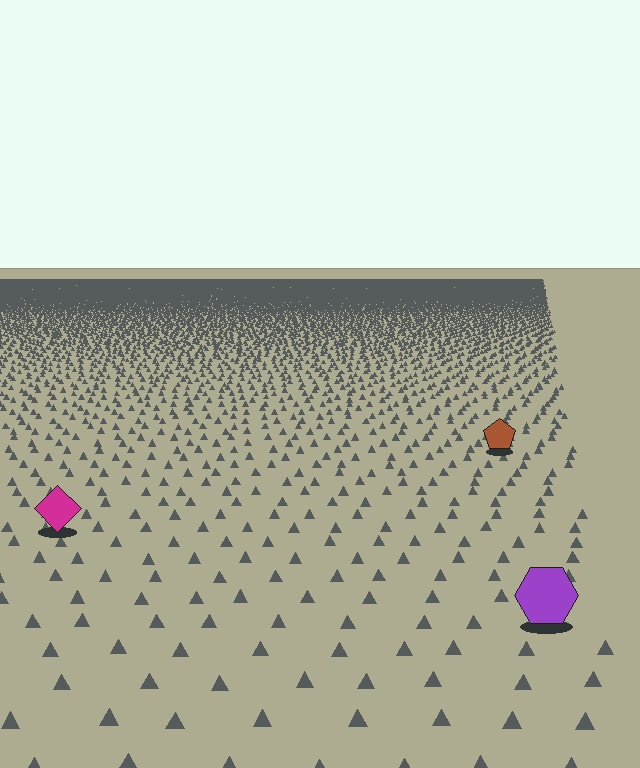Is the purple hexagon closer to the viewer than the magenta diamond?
Yes. The purple hexagon is closer — you can tell from the texture gradient: the ground texture is coarser near it.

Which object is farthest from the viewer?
The brown pentagon is farthest from the viewer. It appears smaller and the ground texture around it is denser.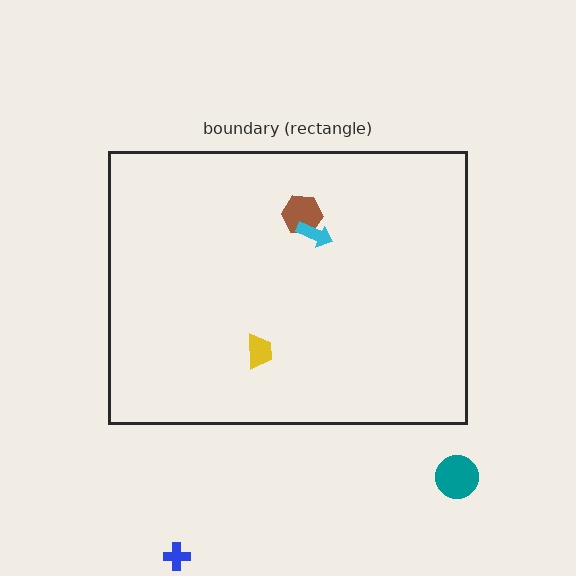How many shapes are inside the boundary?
3 inside, 2 outside.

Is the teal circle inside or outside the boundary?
Outside.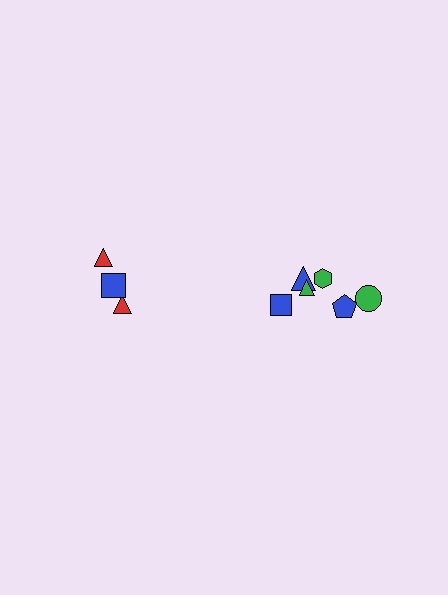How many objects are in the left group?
There are 3 objects.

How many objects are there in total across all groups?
There are 9 objects.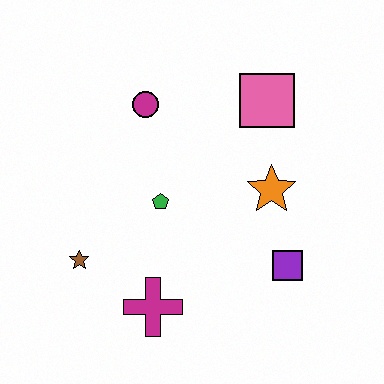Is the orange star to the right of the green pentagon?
Yes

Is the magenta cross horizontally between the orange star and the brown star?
Yes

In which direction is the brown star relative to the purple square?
The brown star is to the left of the purple square.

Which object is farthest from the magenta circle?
The purple square is farthest from the magenta circle.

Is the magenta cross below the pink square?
Yes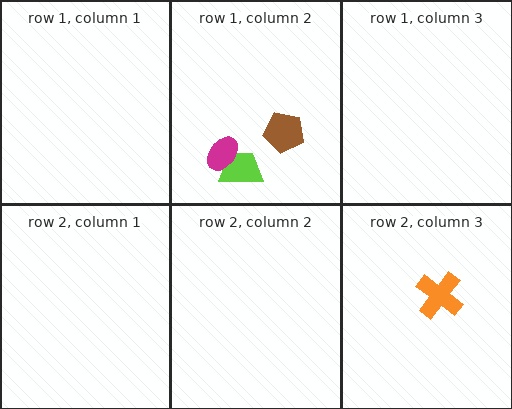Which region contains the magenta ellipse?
The row 1, column 2 region.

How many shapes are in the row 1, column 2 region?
3.